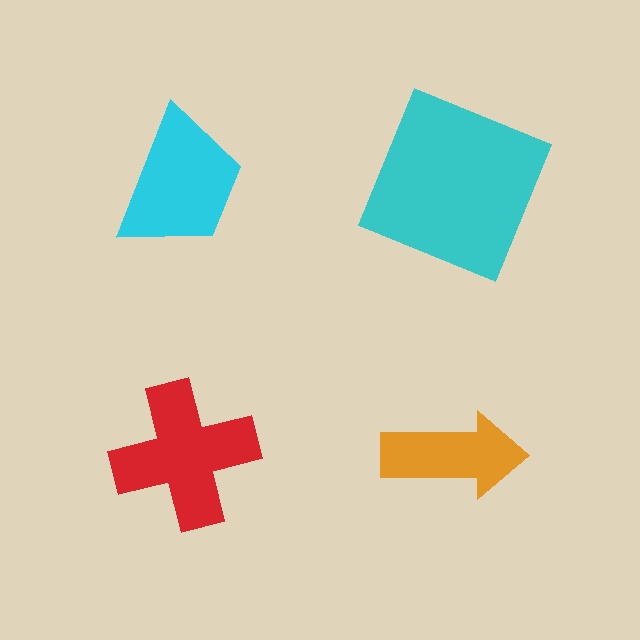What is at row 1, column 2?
A cyan square.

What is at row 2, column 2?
An orange arrow.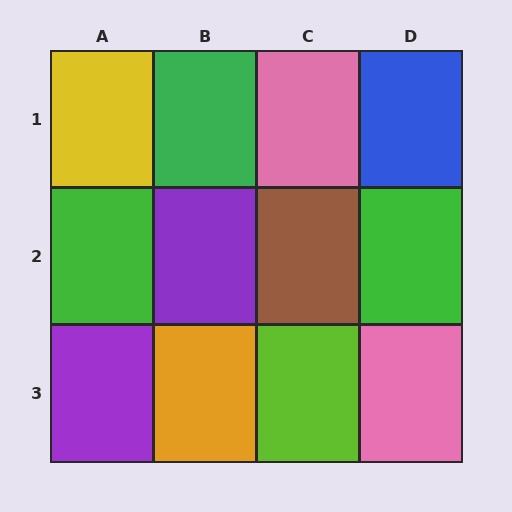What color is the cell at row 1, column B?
Green.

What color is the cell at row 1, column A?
Yellow.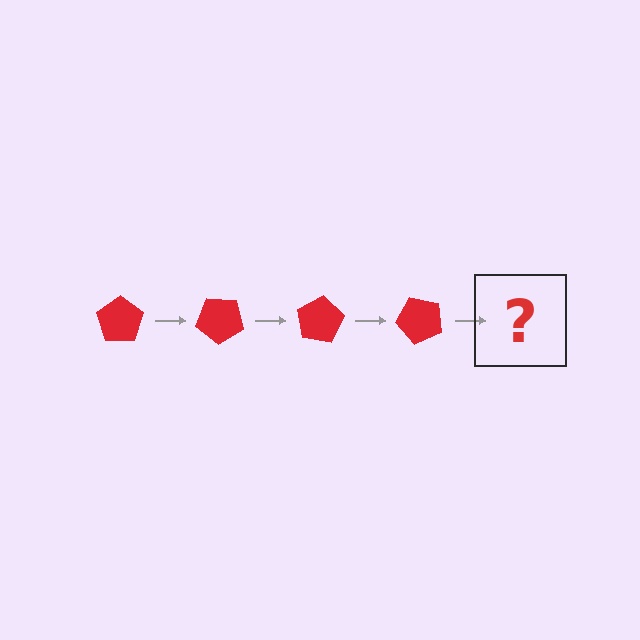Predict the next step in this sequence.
The next step is a red pentagon rotated 160 degrees.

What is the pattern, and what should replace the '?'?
The pattern is that the pentagon rotates 40 degrees each step. The '?' should be a red pentagon rotated 160 degrees.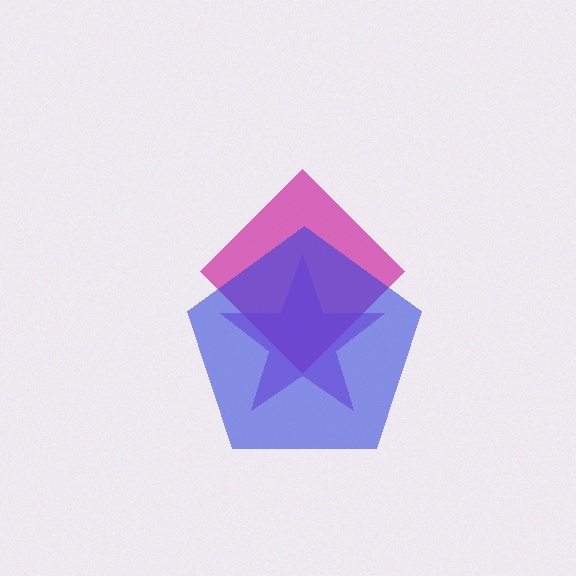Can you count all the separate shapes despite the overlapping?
Yes, there are 3 separate shapes.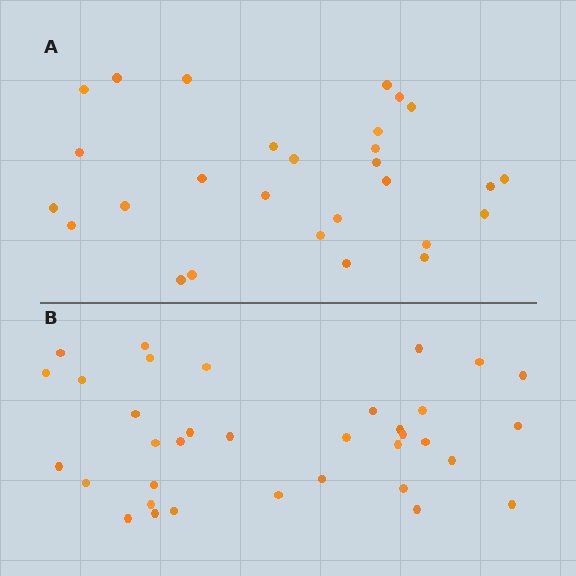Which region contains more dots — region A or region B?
Region B (the bottom region) has more dots.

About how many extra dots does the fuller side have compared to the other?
Region B has roughly 8 or so more dots than region A.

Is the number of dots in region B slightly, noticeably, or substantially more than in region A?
Region B has noticeably more, but not dramatically so. The ratio is roughly 1.2 to 1.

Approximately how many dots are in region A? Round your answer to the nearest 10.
About 30 dots. (The exact count is 28, which rounds to 30.)